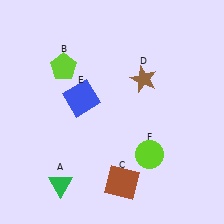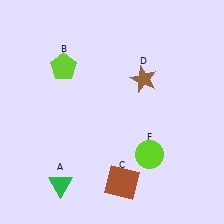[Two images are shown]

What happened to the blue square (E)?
The blue square (E) was removed in Image 2. It was in the top-left area of Image 1.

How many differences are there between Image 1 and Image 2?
There is 1 difference between the two images.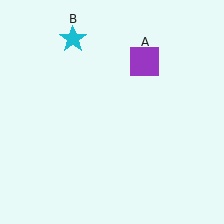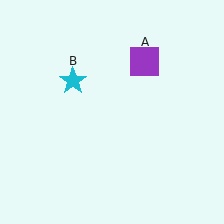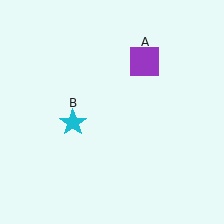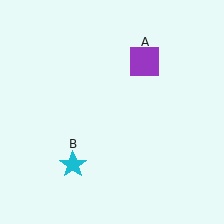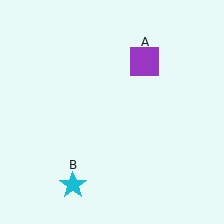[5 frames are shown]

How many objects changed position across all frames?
1 object changed position: cyan star (object B).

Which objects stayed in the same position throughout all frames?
Purple square (object A) remained stationary.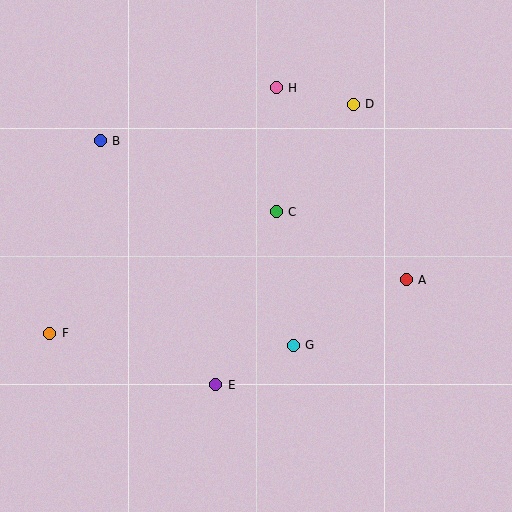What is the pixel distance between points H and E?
The distance between H and E is 303 pixels.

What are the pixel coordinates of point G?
Point G is at (293, 345).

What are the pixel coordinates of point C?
Point C is at (276, 212).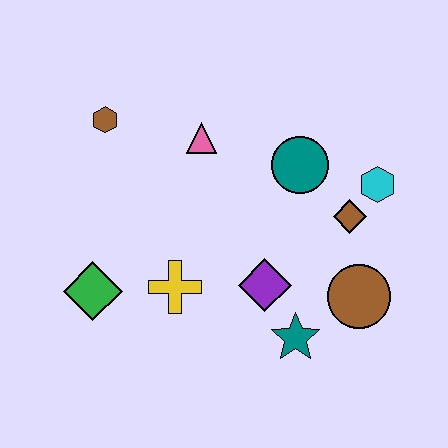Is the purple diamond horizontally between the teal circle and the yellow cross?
Yes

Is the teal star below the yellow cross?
Yes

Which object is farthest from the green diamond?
The cyan hexagon is farthest from the green diamond.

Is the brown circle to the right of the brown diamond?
Yes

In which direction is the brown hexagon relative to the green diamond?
The brown hexagon is above the green diamond.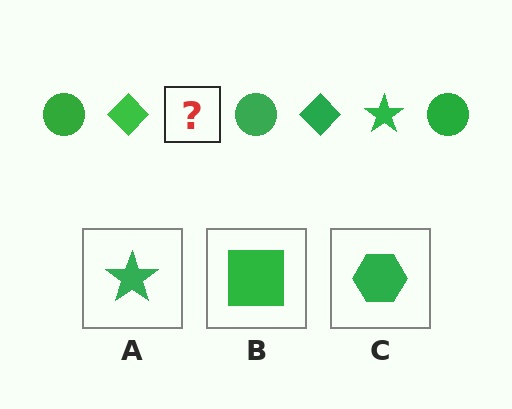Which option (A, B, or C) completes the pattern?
A.